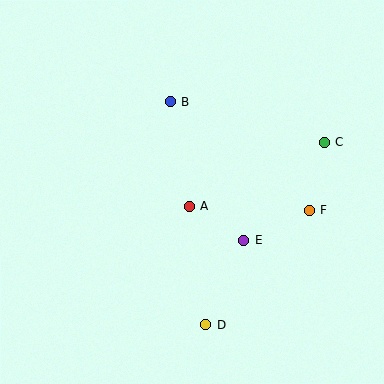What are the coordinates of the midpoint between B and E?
The midpoint between B and E is at (207, 171).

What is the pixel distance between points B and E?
The distance between B and E is 157 pixels.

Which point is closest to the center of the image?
Point A at (189, 206) is closest to the center.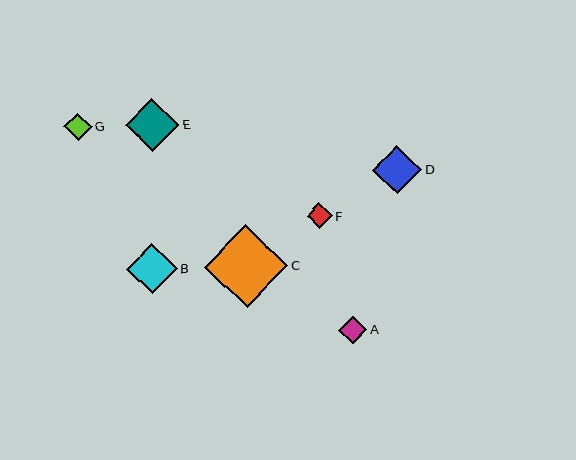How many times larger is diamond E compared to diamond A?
Diamond E is approximately 1.9 times the size of diamond A.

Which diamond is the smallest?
Diamond F is the smallest with a size of approximately 25 pixels.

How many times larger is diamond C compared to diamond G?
Diamond C is approximately 3.0 times the size of diamond G.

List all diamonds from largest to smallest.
From largest to smallest: C, E, B, D, A, G, F.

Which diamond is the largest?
Diamond C is the largest with a size of approximately 83 pixels.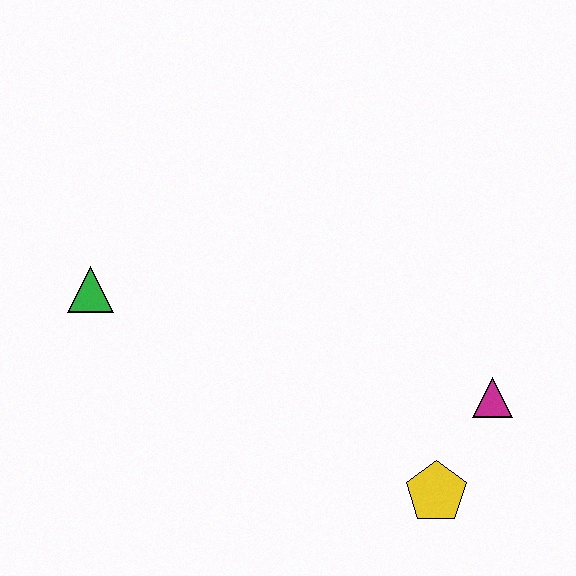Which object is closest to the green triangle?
The yellow pentagon is closest to the green triangle.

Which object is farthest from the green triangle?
The magenta triangle is farthest from the green triangle.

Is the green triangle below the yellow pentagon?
No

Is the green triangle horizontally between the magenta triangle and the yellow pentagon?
No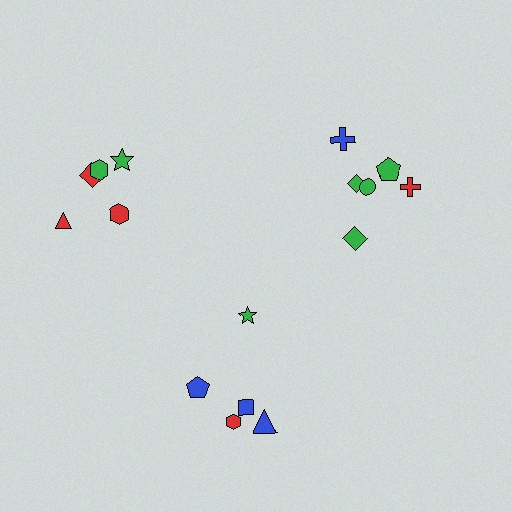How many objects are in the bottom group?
There are 5 objects.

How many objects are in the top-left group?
There are 5 objects.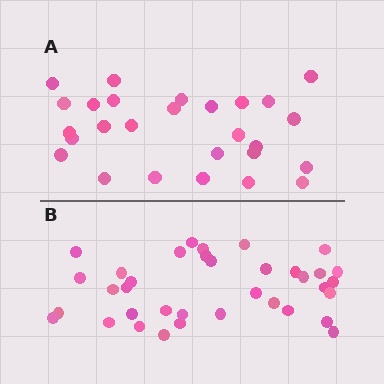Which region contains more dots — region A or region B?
Region B (the bottom region) has more dots.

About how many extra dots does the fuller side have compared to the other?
Region B has roughly 8 or so more dots than region A.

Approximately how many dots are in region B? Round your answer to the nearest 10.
About 40 dots. (The exact count is 36, which rounds to 40.)